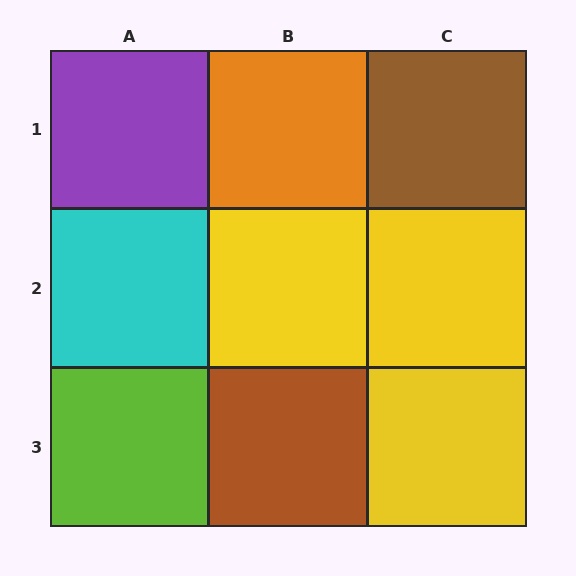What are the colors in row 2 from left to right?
Cyan, yellow, yellow.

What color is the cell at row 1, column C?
Brown.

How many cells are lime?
1 cell is lime.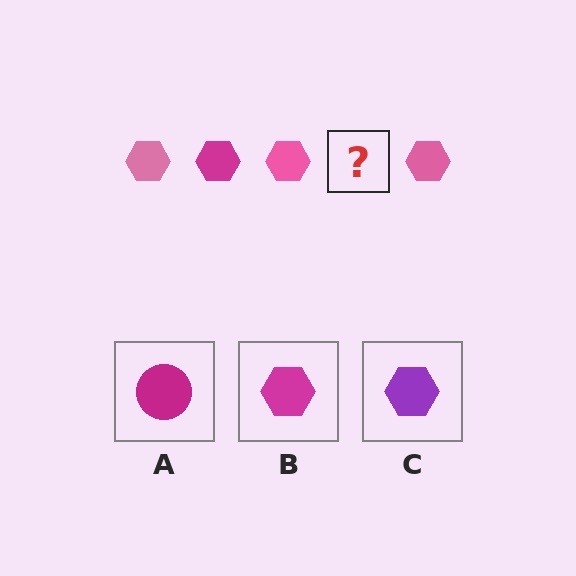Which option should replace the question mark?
Option B.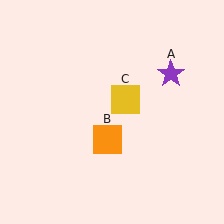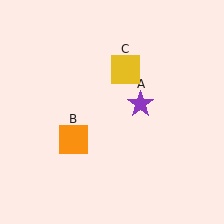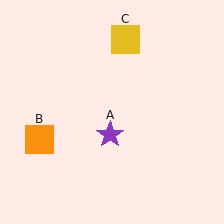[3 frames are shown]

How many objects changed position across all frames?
3 objects changed position: purple star (object A), orange square (object B), yellow square (object C).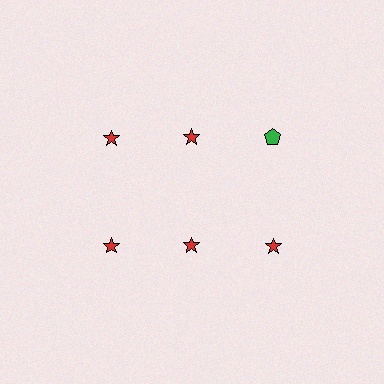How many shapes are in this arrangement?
There are 6 shapes arranged in a grid pattern.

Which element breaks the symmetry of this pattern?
The green pentagon in the top row, center column breaks the symmetry. All other shapes are red stars.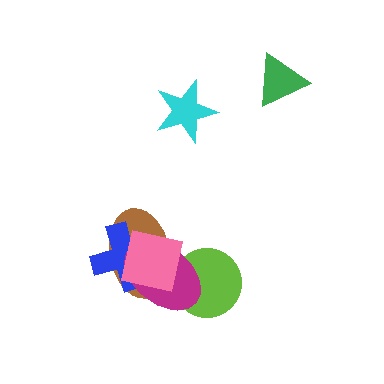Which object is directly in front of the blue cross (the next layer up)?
The magenta ellipse is directly in front of the blue cross.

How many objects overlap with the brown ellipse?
3 objects overlap with the brown ellipse.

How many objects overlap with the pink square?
3 objects overlap with the pink square.